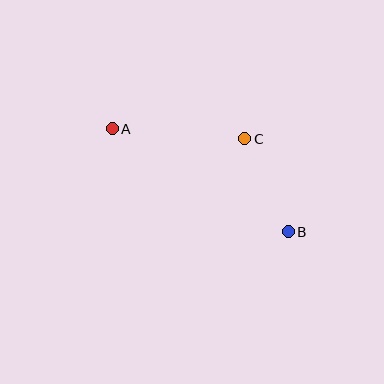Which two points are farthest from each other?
Points A and B are farthest from each other.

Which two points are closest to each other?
Points B and C are closest to each other.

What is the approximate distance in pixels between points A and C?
The distance between A and C is approximately 133 pixels.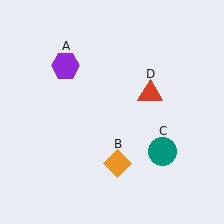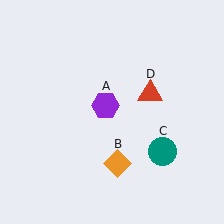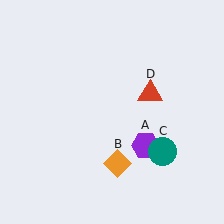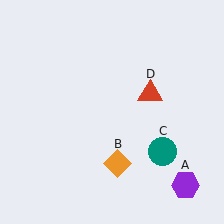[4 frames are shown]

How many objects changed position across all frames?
1 object changed position: purple hexagon (object A).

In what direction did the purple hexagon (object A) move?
The purple hexagon (object A) moved down and to the right.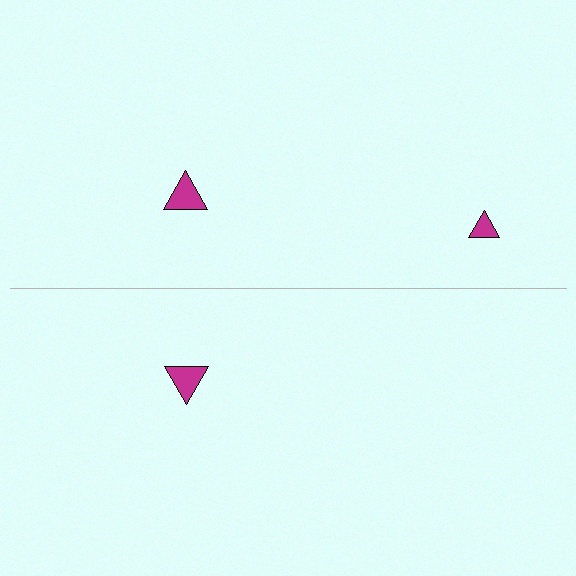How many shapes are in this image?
There are 3 shapes in this image.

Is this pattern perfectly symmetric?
No, the pattern is not perfectly symmetric. A magenta triangle is missing from the bottom side.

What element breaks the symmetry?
A magenta triangle is missing from the bottom side.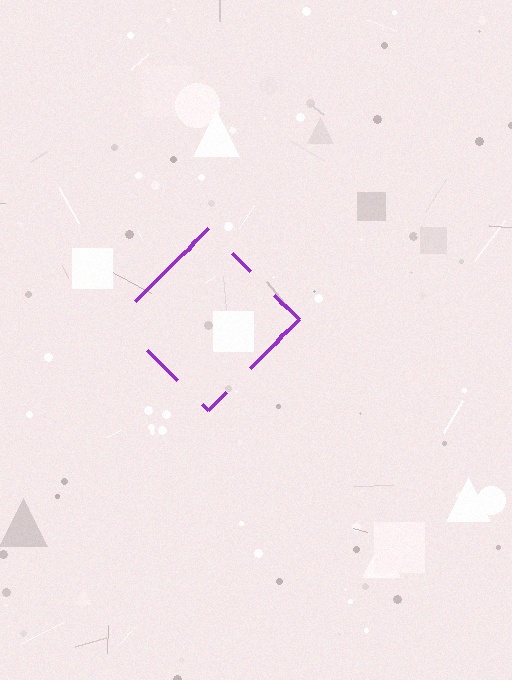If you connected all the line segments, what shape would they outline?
They would outline a diamond.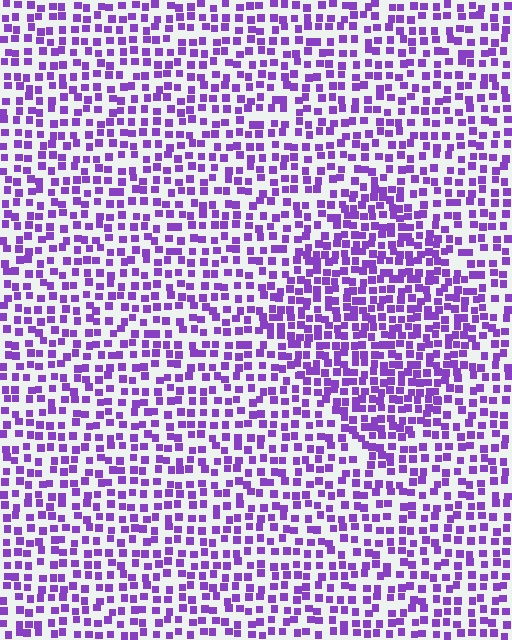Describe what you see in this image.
The image contains small purple elements arranged at two different densities. A diamond-shaped region is visible where the elements are more densely packed than the surrounding area.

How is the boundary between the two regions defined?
The boundary is defined by a change in element density (approximately 1.6x ratio). All elements are the same color, size, and shape.